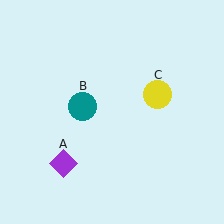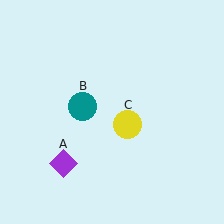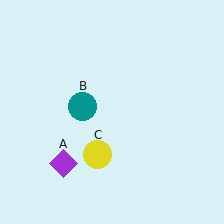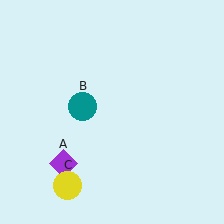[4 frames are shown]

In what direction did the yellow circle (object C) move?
The yellow circle (object C) moved down and to the left.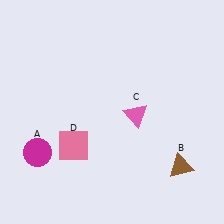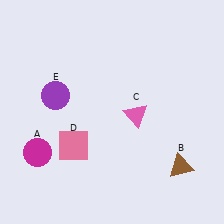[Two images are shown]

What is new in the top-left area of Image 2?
A purple circle (E) was added in the top-left area of Image 2.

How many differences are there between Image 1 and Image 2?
There is 1 difference between the two images.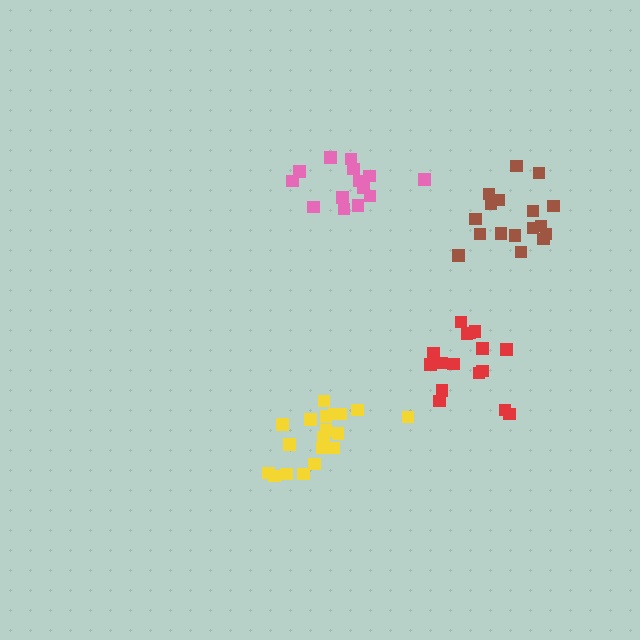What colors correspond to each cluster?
The clusters are colored: yellow, red, brown, pink.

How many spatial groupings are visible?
There are 4 spatial groupings.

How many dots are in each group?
Group 1: 20 dots, Group 2: 16 dots, Group 3: 17 dots, Group 4: 14 dots (67 total).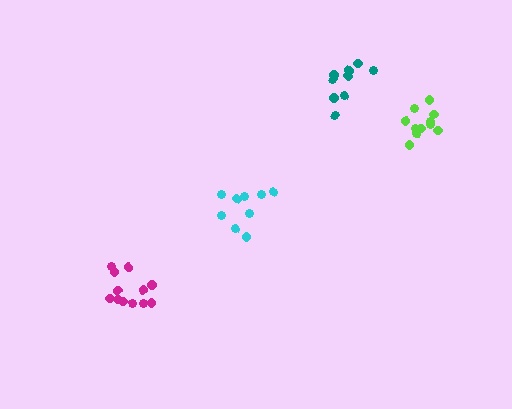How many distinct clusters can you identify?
There are 4 distinct clusters.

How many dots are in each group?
Group 1: 11 dots, Group 2: 12 dots, Group 3: 9 dots, Group 4: 9 dots (41 total).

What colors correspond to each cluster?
The clusters are colored: lime, magenta, cyan, teal.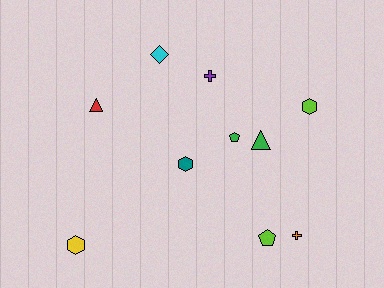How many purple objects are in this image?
There is 1 purple object.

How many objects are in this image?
There are 10 objects.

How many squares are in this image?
There are no squares.